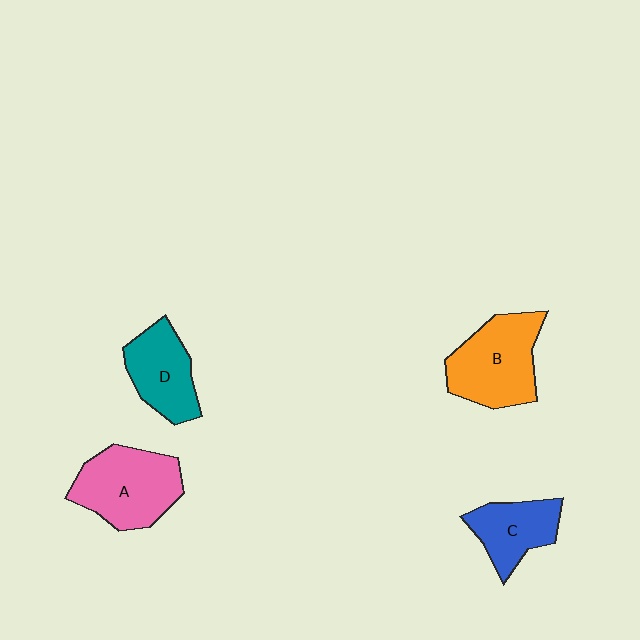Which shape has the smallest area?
Shape C (blue).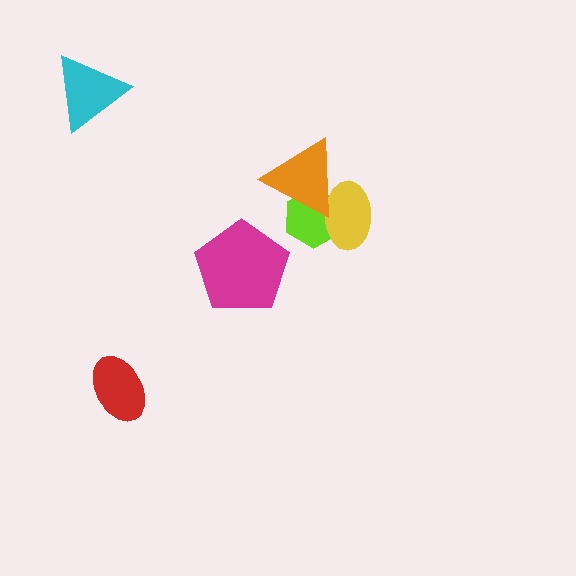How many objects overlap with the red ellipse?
0 objects overlap with the red ellipse.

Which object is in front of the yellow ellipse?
The orange triangle is in front of the yellow ellipse.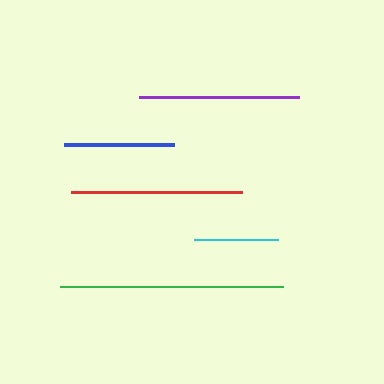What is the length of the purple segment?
The purple segment is approximately 160 pixels long.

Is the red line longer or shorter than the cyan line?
The red line is longer than the cyan line.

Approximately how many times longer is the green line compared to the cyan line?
The green line is approximately 2.7 times the length of the cyan line.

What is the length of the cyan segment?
The cyan segment is approximately 84 pixels long.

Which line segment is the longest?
The green line is the longest at approximately 223 pixels.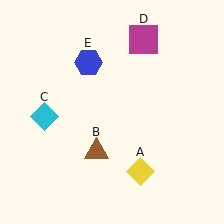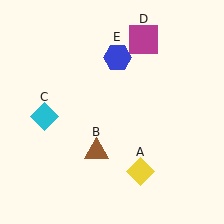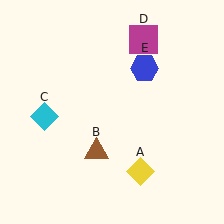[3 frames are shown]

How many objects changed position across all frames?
1 object changed position: blue hexagon (object E).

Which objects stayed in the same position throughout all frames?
Yellow diamond (object A) and brown triangle (object B) and cyan diamond (object C) and magenta square (object D) remained stationary.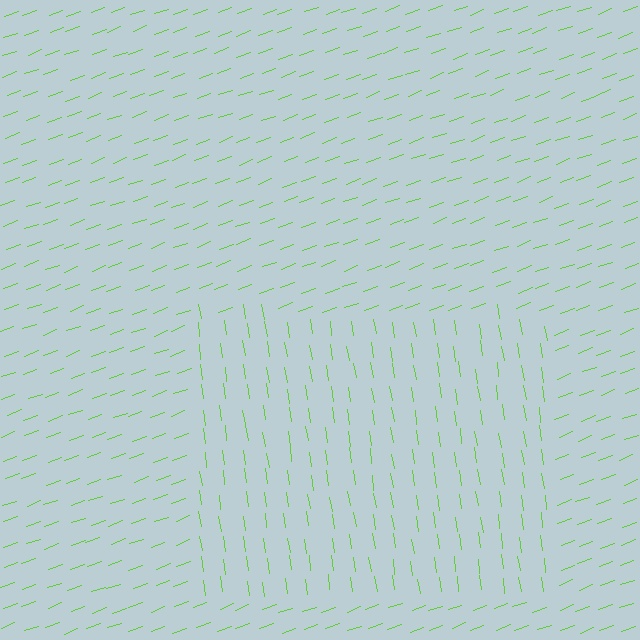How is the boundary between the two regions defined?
The boundary is defined purely by a change in line orientation (approximately 78 degrees difference). All lines are the same color and thickness.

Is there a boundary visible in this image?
Yes, there is a texture boundary formed by a change in line orientation.